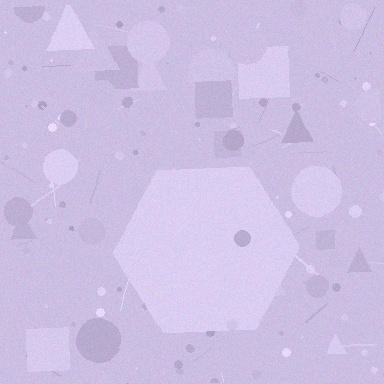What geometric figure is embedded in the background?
A hexagon is embedded in the background.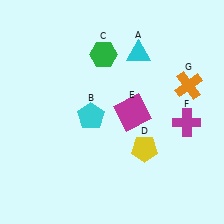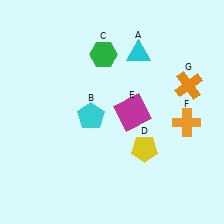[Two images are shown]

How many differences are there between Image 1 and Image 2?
There is 1 difference between the two images.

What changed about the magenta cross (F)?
In Image 1, F is magenta. In Image 2, it changed to orange.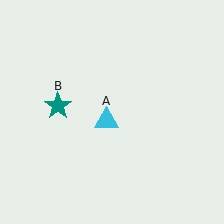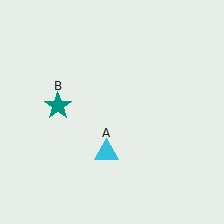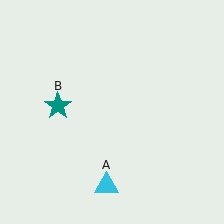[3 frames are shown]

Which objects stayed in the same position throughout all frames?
Teal star (object B) remained stationary.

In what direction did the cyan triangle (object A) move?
The cyan triangle (object A) moved down.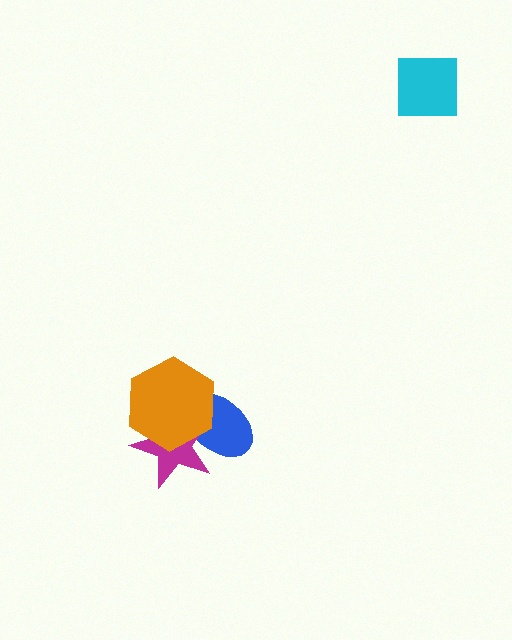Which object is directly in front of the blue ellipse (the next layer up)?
The magenta star is directly in front of the blue ellipse.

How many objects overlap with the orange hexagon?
2 objects overlap with the orange hexagon.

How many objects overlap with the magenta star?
2 objects overlap with the magenta star.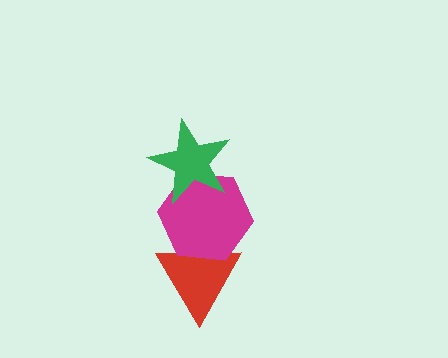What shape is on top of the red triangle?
The magenta hexagon is on top of the red triangle.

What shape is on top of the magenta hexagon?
The green star is on top of the magenta hexagon.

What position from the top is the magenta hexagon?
The magenta hexagon is 2nd from the top.